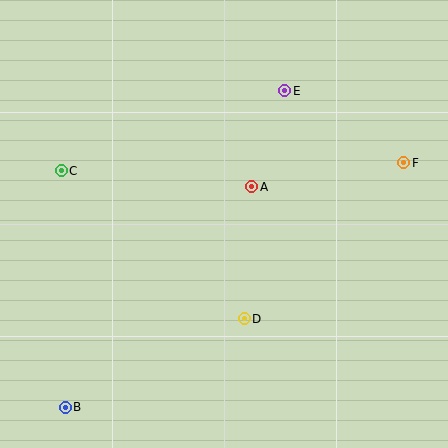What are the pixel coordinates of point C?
Point C is at (61, 171).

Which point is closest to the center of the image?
Point A at (252, 187) is closest to the center.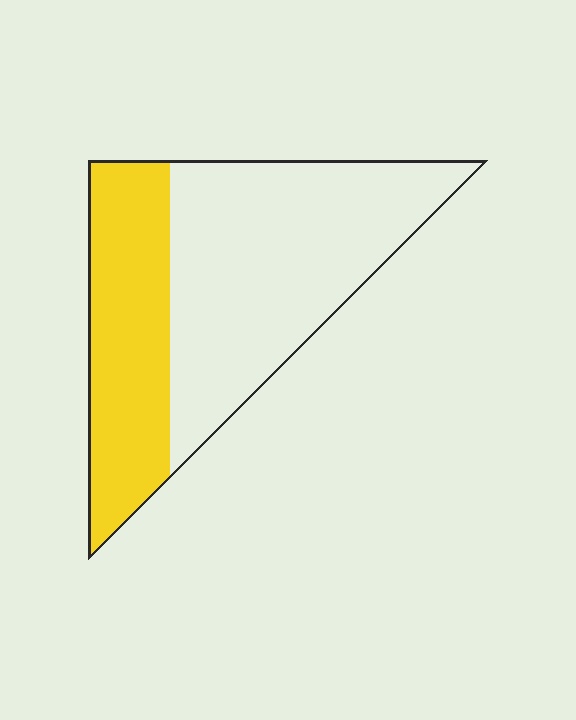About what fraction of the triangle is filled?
About three eighths (3/8).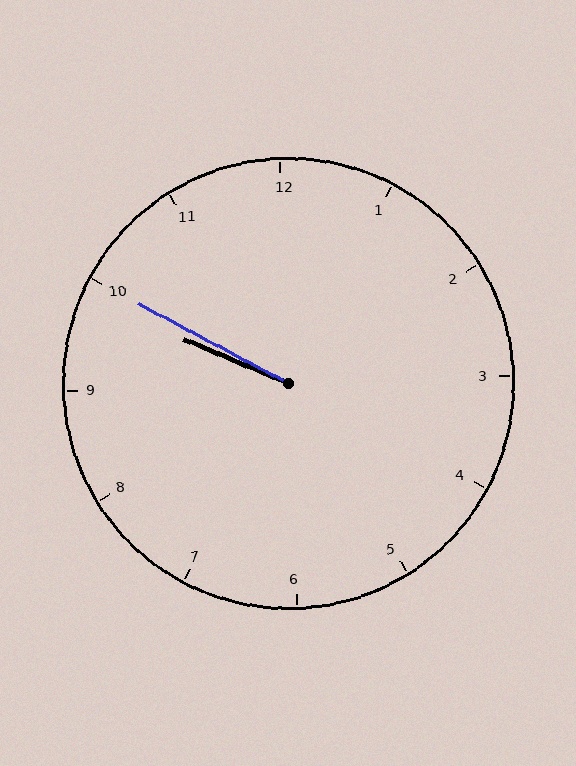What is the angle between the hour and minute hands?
Approximately 5 degrees.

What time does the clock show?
9:50.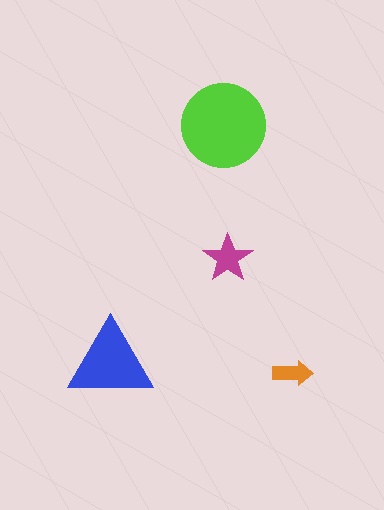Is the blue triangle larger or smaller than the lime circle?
Smaller.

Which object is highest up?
The lime circle is topmost.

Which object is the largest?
The lime circle.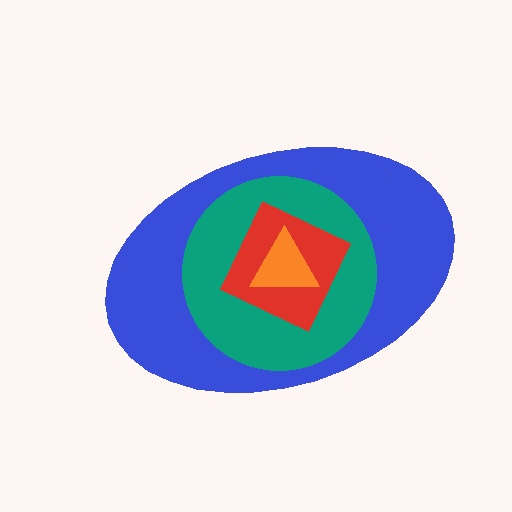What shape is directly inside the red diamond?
The orange triangle.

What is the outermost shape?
The blue ellipse.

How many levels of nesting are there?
4.